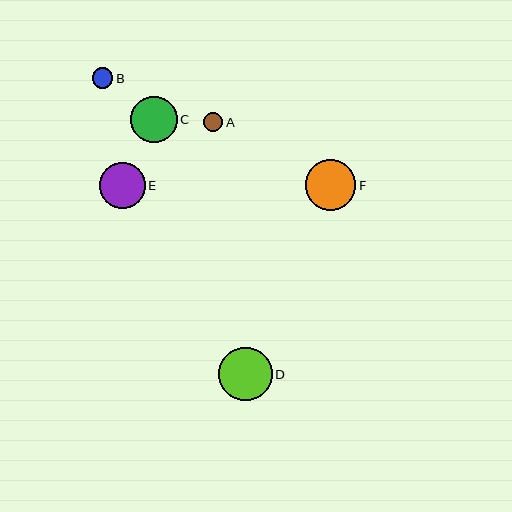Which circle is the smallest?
Circle A is the smallest with a size of approximately 19 pixels.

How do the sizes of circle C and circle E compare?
Circle C and circle E are approximately the same size.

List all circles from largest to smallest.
From largest to smallest: D, F, C, E, B, A.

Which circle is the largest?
Circle D is the largest with a size of approximately 53 pixels.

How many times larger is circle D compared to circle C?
Circle D is approximately 1.1 times the size of circle C.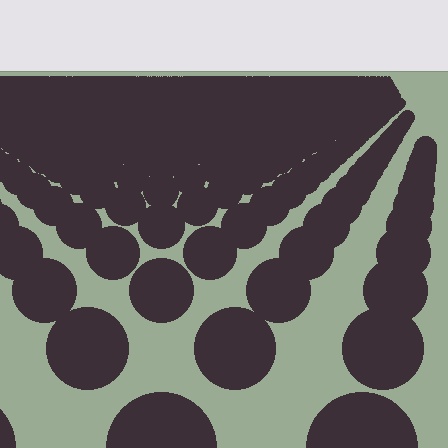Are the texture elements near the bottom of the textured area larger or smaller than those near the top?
Larger. Near the bottom, elements are closer to the viewer and appear at a bigger on-screen size.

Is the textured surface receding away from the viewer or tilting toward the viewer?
The surface is receding away from the viewer. Texture elements get smaller and denser toward the top.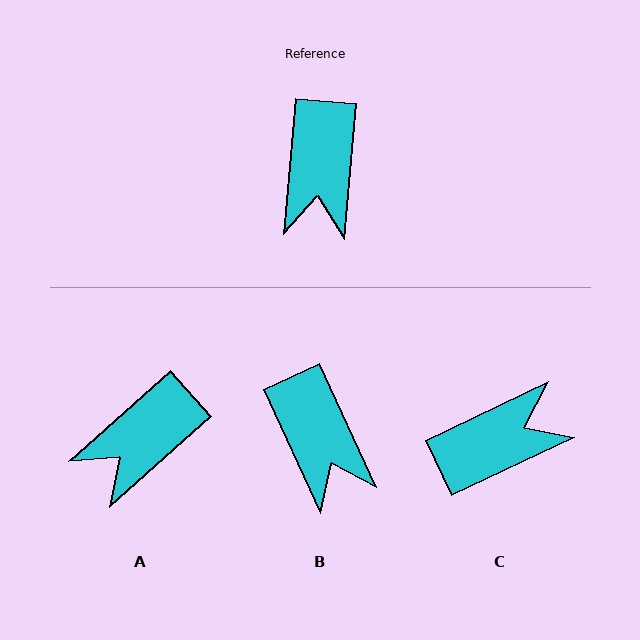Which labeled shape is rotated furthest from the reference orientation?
C, about 120 degrees away.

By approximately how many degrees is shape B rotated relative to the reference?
Approximately 30 degrees counter-clockwise.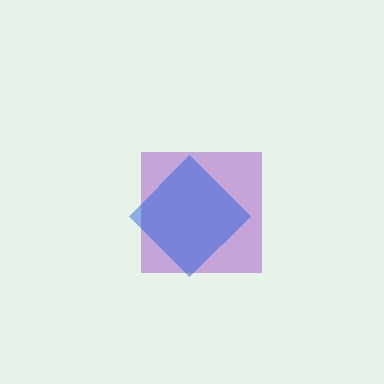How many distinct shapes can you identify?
There are 2 distinct shapes: a purple square, a blue diamond.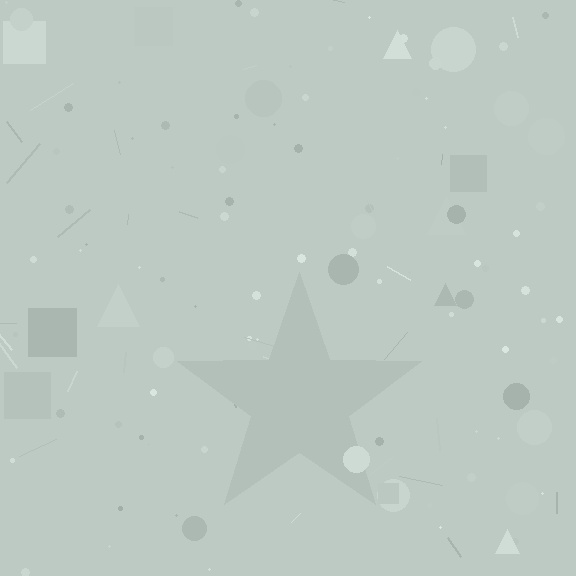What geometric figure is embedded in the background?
A star is embedded in the background.